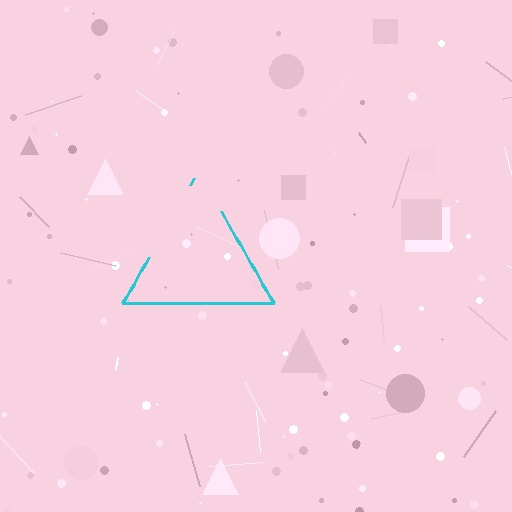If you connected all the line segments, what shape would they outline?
They would outline a triangle.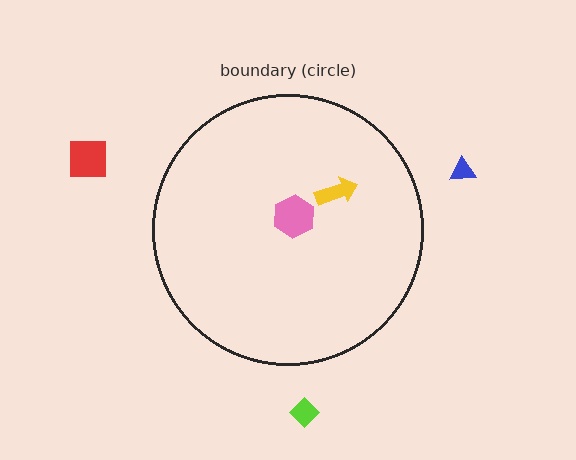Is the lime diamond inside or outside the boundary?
Outside.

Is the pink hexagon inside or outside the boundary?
Inside.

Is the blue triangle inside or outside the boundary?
Outside.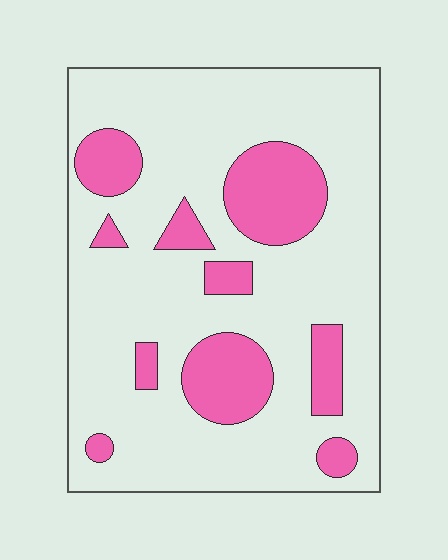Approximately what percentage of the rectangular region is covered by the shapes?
Approximately 20%.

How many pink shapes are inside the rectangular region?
10.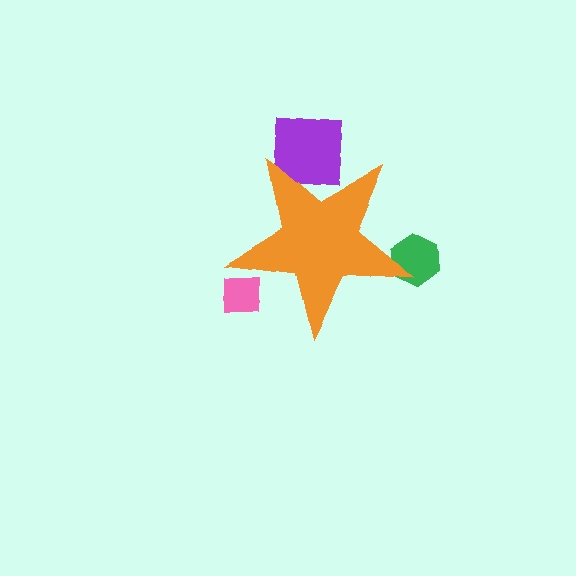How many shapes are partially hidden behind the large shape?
3 shapes are partially hidden.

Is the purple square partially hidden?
Yes, the purple square is partially hidden behind the orange star.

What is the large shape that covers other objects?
An orange star.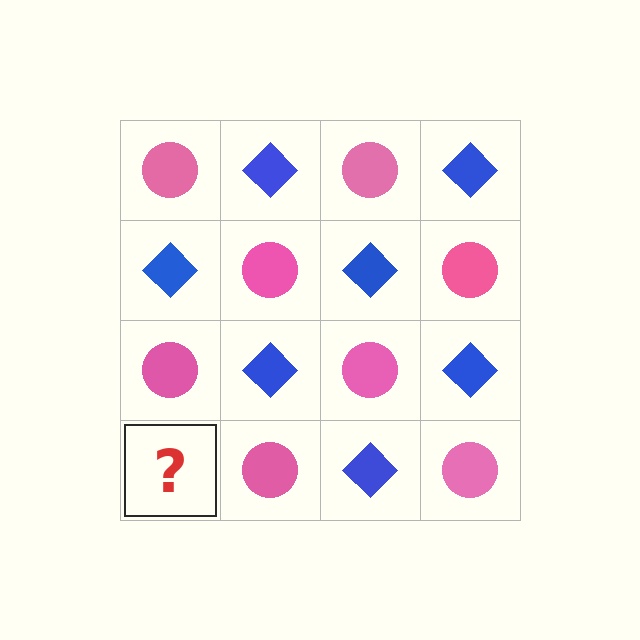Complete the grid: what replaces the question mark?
The question mark should be replaced with a blue diamond.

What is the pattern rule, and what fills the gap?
The rule is that it alternates pink circle and blue diamond in a checkerboard pattern. The gap should be filled with a blue diamond.